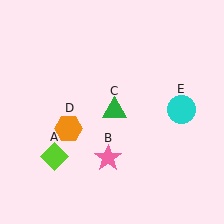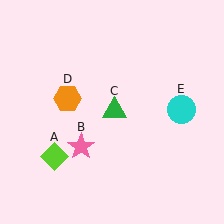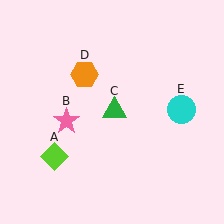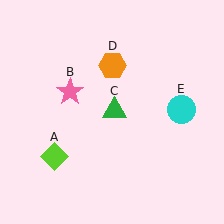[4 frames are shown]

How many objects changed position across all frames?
2 objects changed position: pink star (object B), orange hexagon (object D).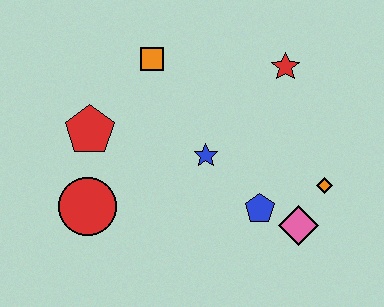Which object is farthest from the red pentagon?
The orange diamond is farthest from the red pentagon.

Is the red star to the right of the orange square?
Yes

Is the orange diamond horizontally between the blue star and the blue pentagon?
No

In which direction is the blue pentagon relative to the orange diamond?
The blue pentagon is to the left of the orange diamond.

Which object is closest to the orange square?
The red pentagon is closest to the orange square.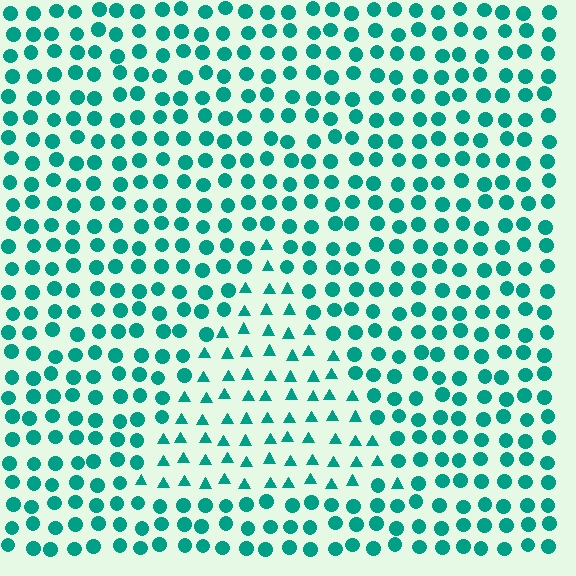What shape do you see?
I see a triangle.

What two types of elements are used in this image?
The image uses triangles inside the triangle region and circles outside it.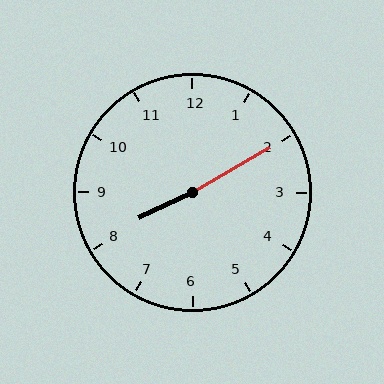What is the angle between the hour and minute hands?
Approximately 175 degrees.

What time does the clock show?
8:10.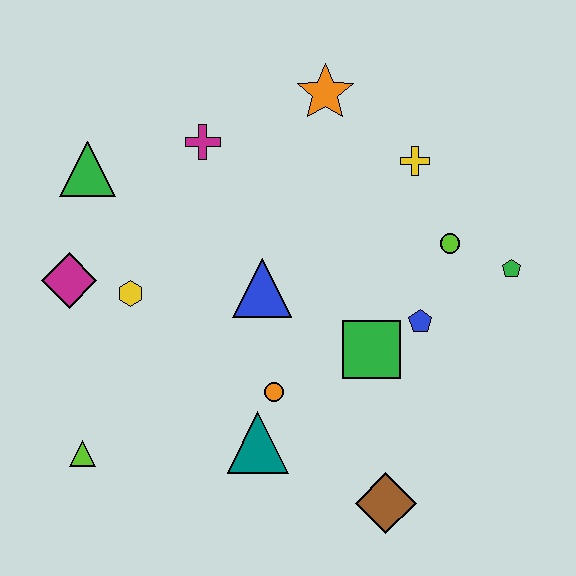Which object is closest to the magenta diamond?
The yellow hexagon is closest to the magenta diamond.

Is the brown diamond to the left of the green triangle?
No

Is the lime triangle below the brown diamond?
No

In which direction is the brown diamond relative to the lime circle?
The brown diamond is below the lime circle.